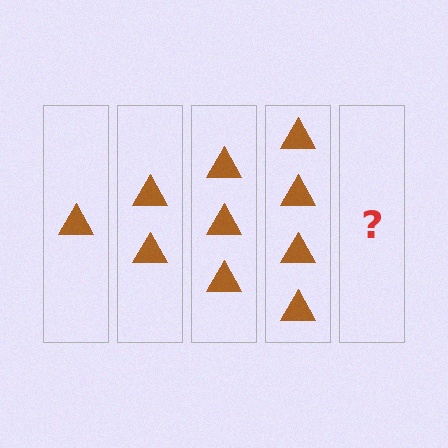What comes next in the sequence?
The next element should be 5 triangles.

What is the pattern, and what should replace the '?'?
The pattern is that each step adds one more triangle. The '?' should be 5 triangles.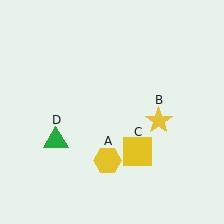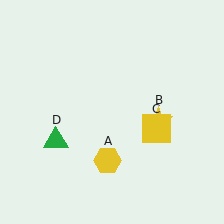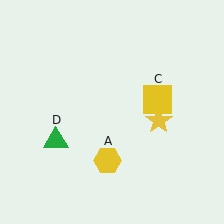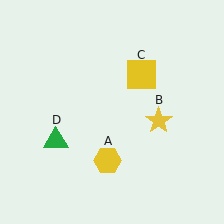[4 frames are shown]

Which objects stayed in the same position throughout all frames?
Yellow hexagon (object A) and yellow star (object B) and green triangle (object D) remained stationary.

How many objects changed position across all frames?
1 object changed position: yellow square (object C).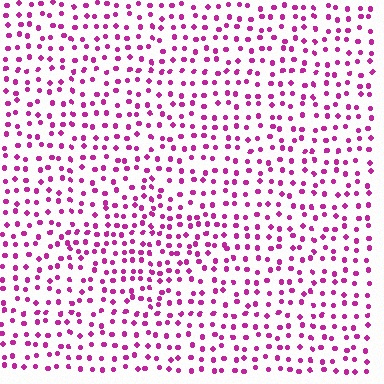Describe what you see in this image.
The image contains small magenta elements arranged at two different densities. A diamond-shaped region is visible where the elements are more densely packed than the surrounding area.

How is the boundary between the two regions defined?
The boundary is defined by a change in element density (approximately 1.4x ratio). All elements are the same color, size, and shape.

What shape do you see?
I see a diamond.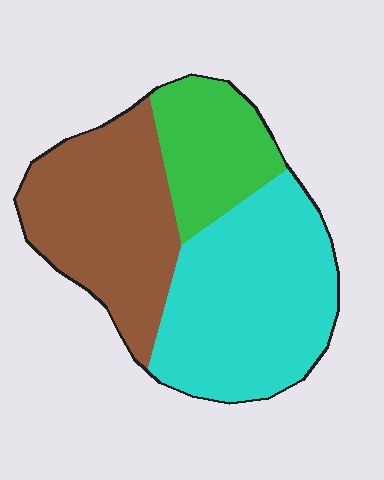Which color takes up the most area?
Cyan, at roughly 45%.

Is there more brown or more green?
Brown.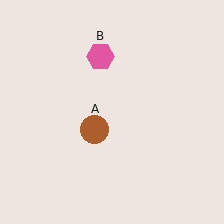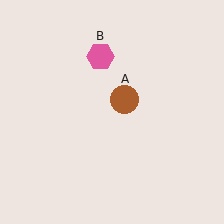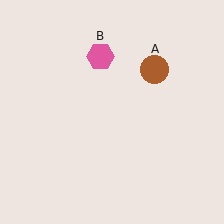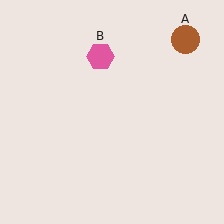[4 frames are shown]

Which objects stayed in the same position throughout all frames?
Pink hexagon (object B) remained stationary.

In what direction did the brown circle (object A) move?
The brown circle (object A) moved up and to the right.